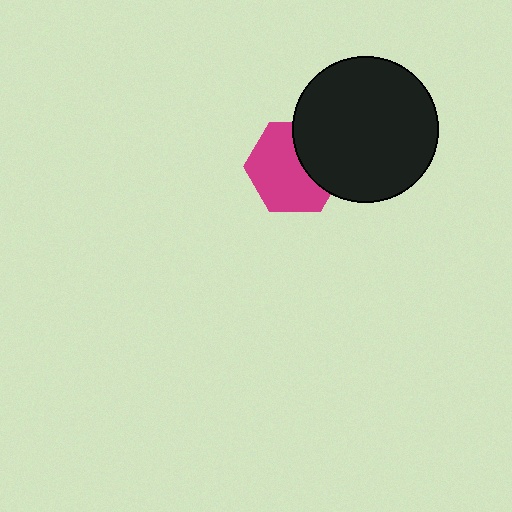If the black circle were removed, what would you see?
You would see the complete magenta hexagon.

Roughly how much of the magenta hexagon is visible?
About half of it is visible (roughly 65%).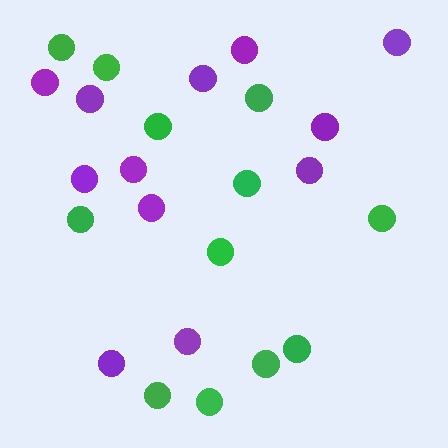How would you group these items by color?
There are 2 groups: one group of green circles (12) and one group of purple circles (12).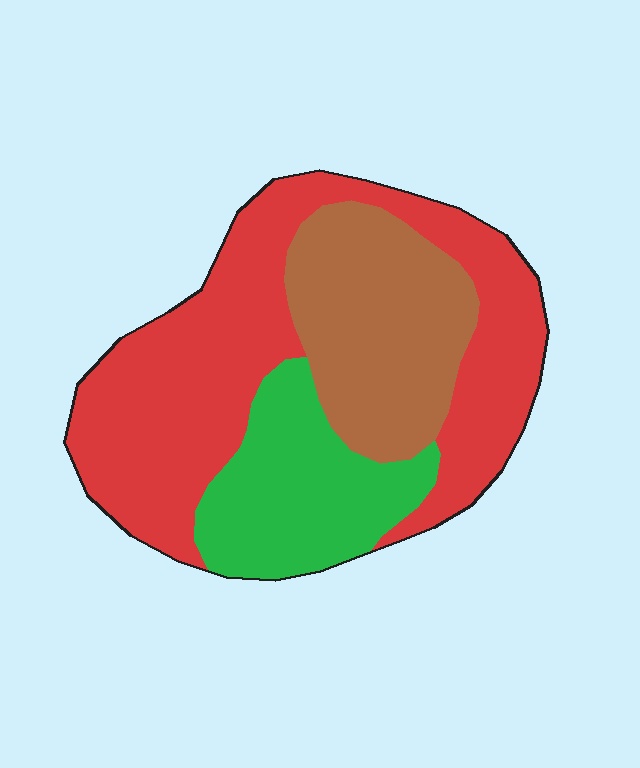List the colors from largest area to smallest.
From largest to smallest: red, brown, green.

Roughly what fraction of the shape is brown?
Brown takes up about one quarter (1/4) of the shape.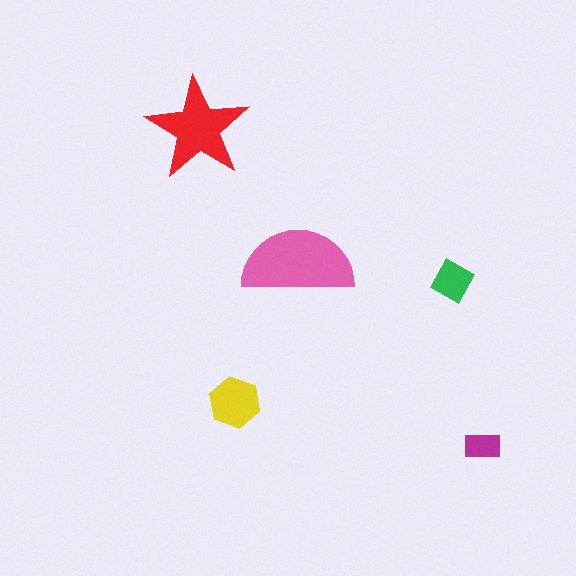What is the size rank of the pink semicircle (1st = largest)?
1st.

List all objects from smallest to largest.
The magenta rectangle, the green diamond, the yellow hexagon, the red star, the pink semicircle.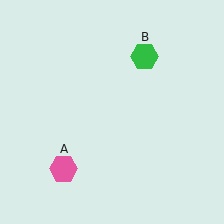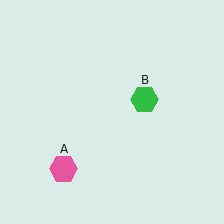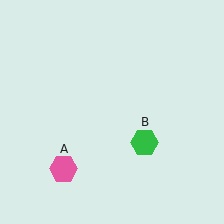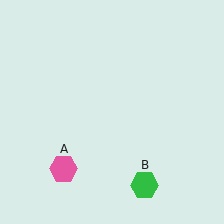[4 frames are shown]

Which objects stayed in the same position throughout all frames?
Pink hexagon (object A) remained stationary.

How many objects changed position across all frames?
1 object changed position: green hexagon (object B).